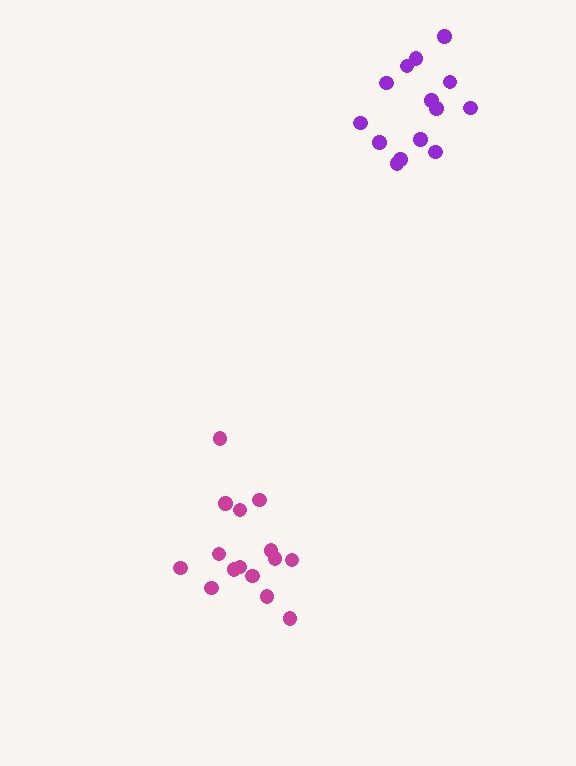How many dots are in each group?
Group 1: 14 dots, Group 2: 15 dots (29 total).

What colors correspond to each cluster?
The clusters are colored: purple, magenta.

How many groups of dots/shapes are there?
There are 2 groups.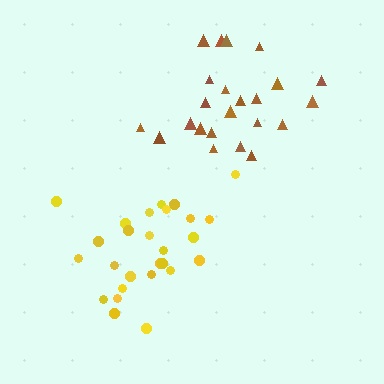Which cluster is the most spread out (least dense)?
Brown.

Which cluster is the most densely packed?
Yellow.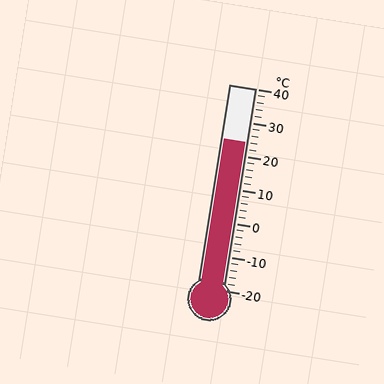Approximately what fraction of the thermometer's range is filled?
The thermometer is filled to approximately 75% of its range.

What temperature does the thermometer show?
The thermometer shows approximately 24°C.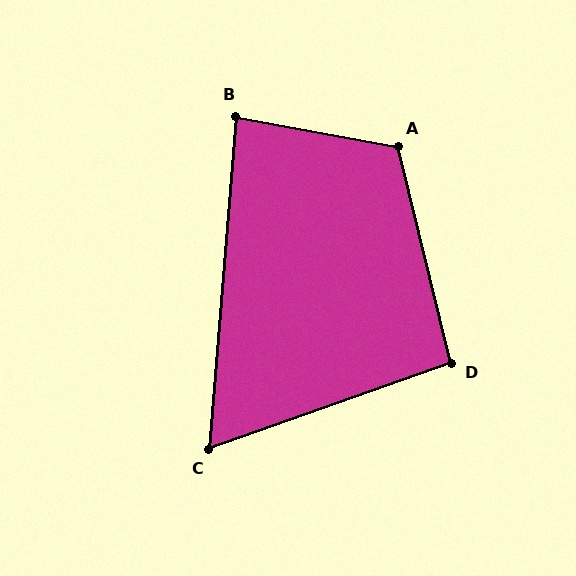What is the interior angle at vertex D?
Approximately 96 degrees (obtuse).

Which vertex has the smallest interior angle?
C, at approximately 66 degrees.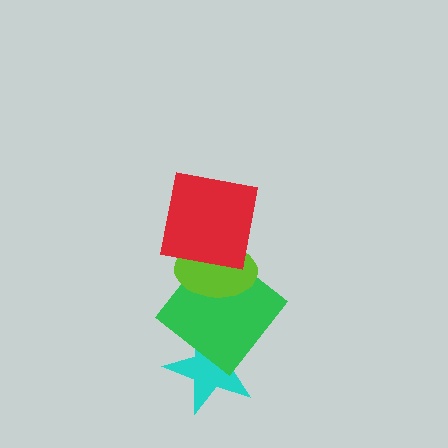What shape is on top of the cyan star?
The green diamond is on top of the cyan star.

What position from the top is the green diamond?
The green diamond is 3rd from the top.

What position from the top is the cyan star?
The cyan star is 4th from the top.